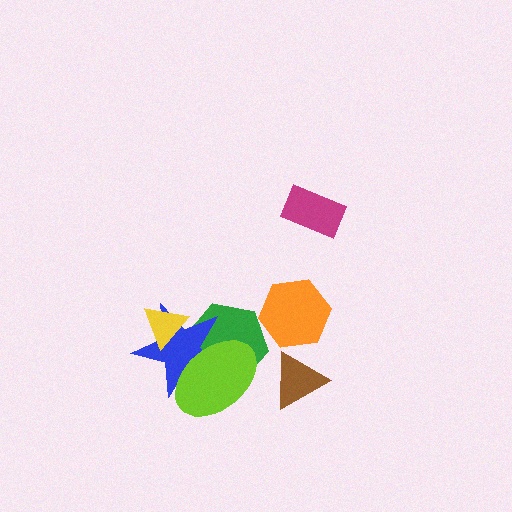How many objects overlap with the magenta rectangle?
0 objects overlap with the magenta rectangle.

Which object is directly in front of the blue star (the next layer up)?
The lime ellipse is directly in front of the blue star.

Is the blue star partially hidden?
Yes, it is partially covered by another shape.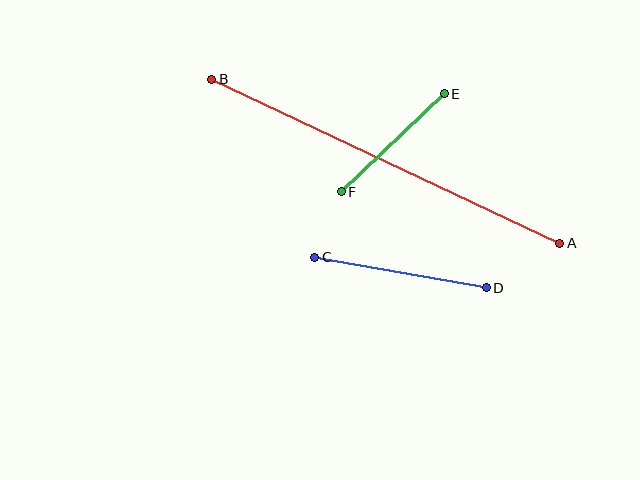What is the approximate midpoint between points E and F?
The midpoint is at approximately (393, 143) pixels.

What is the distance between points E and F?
The distance is approximately 142 pixels.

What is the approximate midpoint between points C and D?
The midpoint is at approximately (401, 272) pixels.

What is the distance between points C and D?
The distance is approximately 174 pixels.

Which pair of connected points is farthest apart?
Points A and B are farthest apart.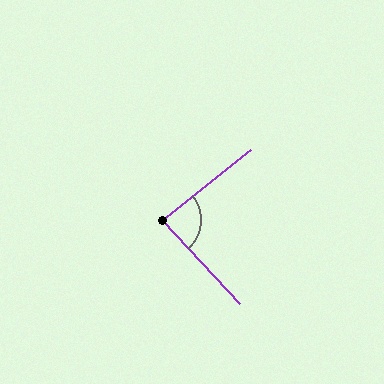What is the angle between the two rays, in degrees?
Approximately 86 degrees.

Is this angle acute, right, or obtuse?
It is approximately a right angle.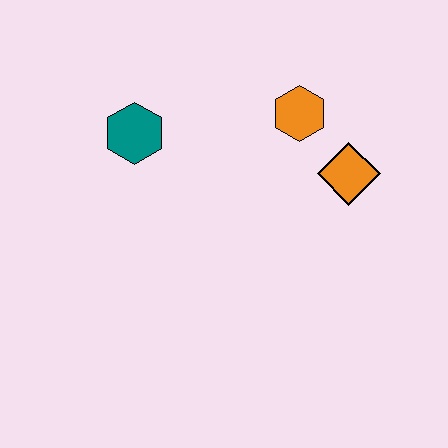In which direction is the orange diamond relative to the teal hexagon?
The orange diamond is to the right of the teal hexagon.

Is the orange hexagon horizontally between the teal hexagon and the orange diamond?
Yes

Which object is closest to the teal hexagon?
The orange hexagon is closest to the teal hexagon.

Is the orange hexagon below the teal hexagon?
No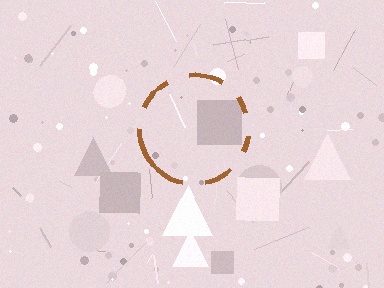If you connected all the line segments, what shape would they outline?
They would outline a circle.